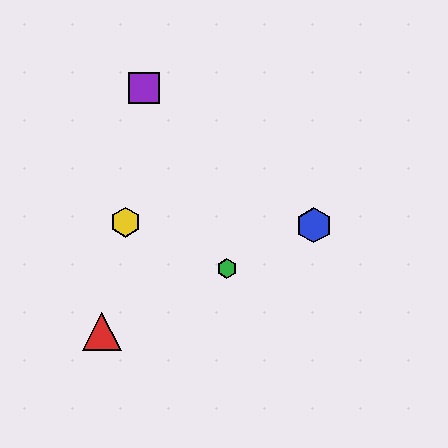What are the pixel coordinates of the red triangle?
The red triangle is at (102, 331).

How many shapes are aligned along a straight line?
3 shapes (the red triangle, the blue hexagon, the green hexagon) are aligned along a straight line.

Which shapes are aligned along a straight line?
The red triangle, the blue hexagon, the green hexagon are aligned along a straight line.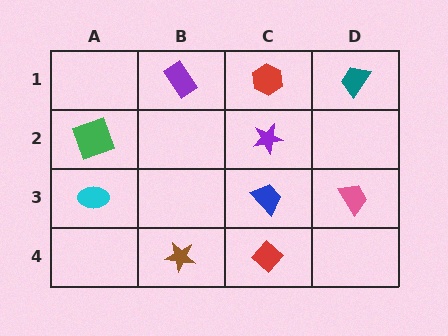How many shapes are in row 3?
3 shapes.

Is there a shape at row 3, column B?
No, that cell is empty.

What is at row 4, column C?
A red diamond.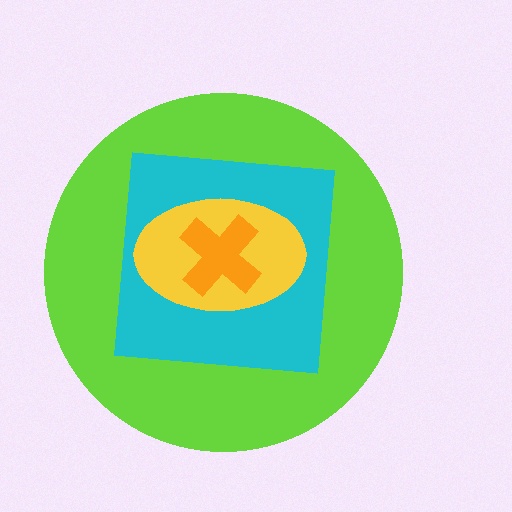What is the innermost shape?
The orange cross.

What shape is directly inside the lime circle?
The cyan square.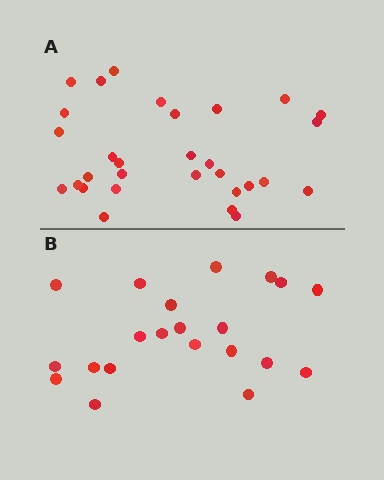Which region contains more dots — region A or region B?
Region A (the top region) has more dots.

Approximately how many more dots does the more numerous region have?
Region A has roughly 8 or so more dots than region B.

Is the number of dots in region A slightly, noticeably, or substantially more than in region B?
Region A has noticeably more, but not dramatically so. The ratio is roughly 1.4 to 1.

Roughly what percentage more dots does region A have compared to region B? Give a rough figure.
About 45% more.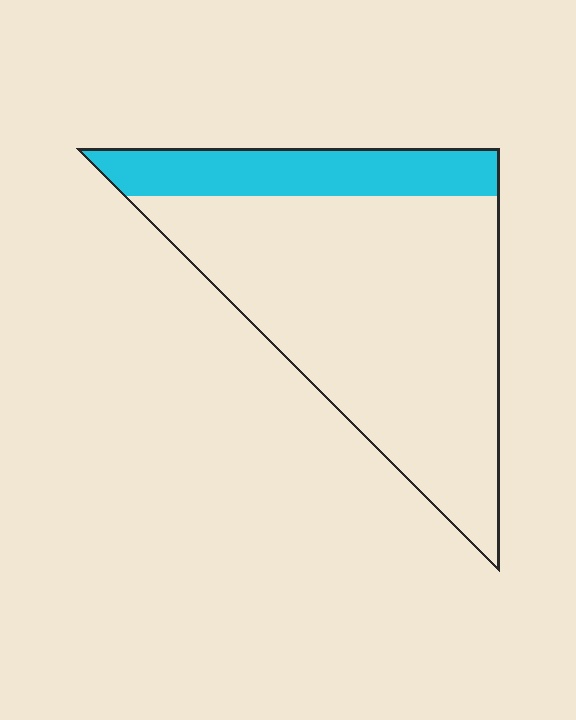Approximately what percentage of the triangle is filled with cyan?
Approximately 20%.